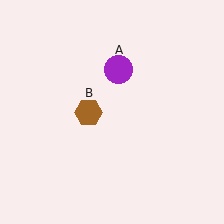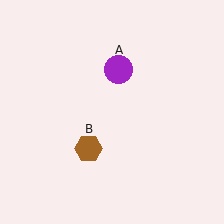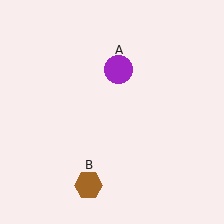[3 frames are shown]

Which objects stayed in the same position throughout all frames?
Purple circle (object A) remained stationary.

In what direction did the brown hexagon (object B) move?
The brown hexagon (object B) moved down.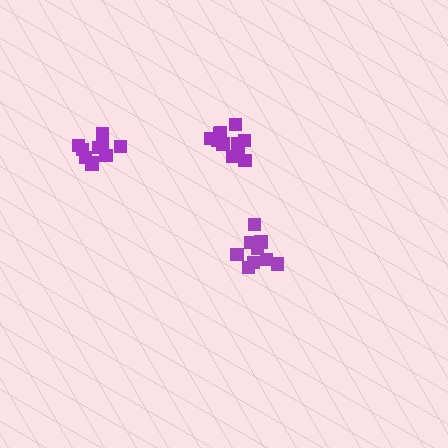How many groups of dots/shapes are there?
There are 3 groups.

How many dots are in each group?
Group 1: 11 dots, Group 2: 9 dots, Group 3: 10 dots (30 total).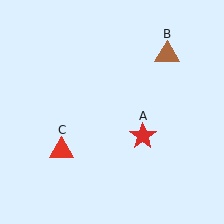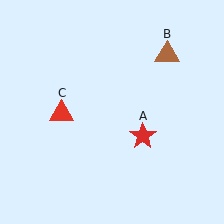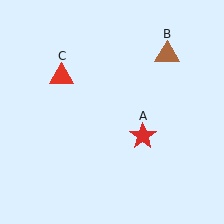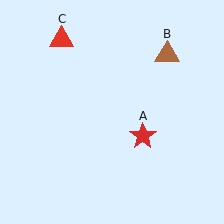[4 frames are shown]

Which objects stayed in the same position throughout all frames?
Red star (object A) and brown triangle (object B) remained stationary.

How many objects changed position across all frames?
1 object changed position: red triangle (object C).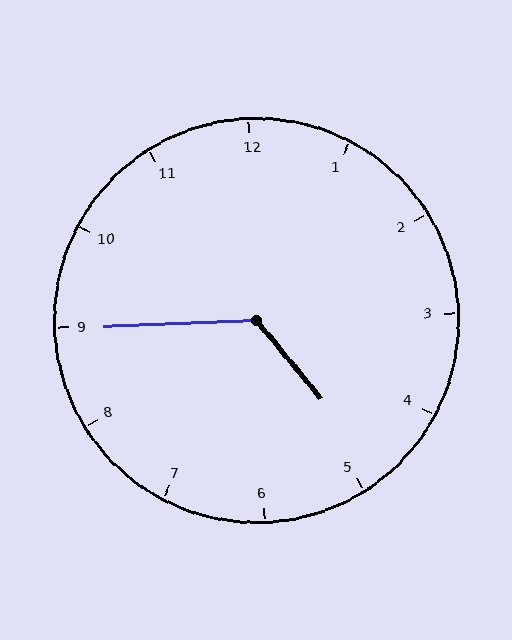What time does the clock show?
4:45.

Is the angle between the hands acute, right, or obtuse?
It is obtuse.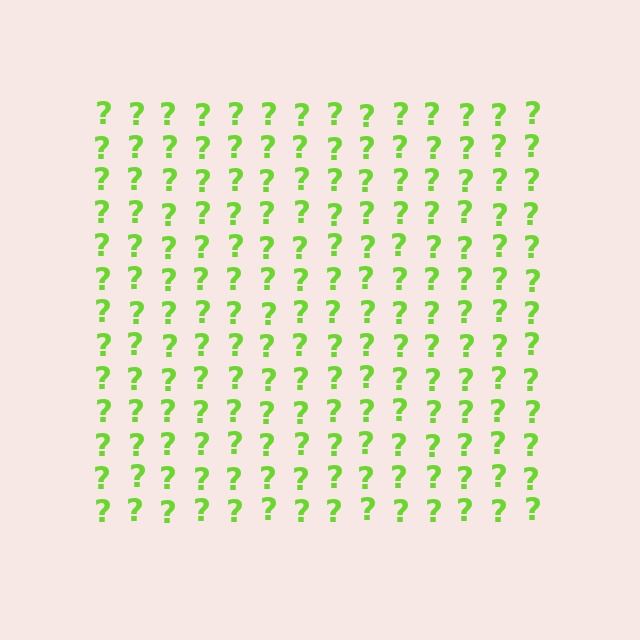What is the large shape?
The large shape is a square.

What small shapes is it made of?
It is made of small question marks.